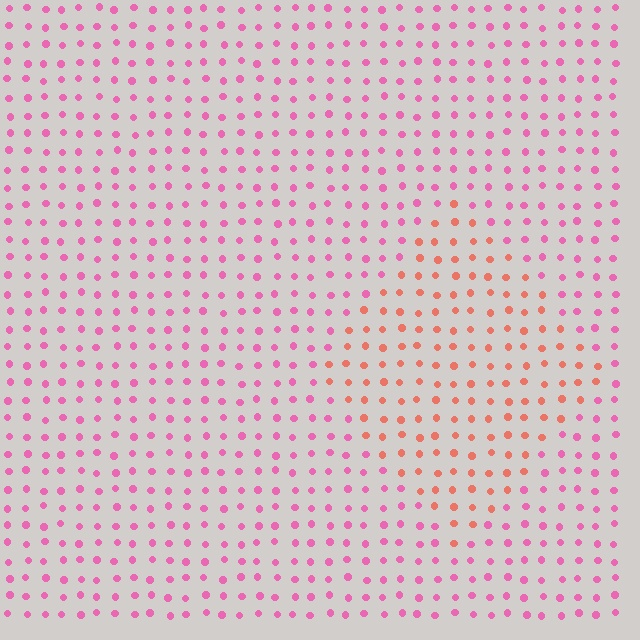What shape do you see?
I see a diamond.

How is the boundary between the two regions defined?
The boundary is defined purely by a slight shift in hue (about 41 degrees). Spacing, size, and orientation are identical on both sides.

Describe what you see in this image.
The image is filled with small pink elements in a uniform arrangement. A diamond-shaped region is visible where the elements are tinted to a slightly different hue, forming a subtle color boundary.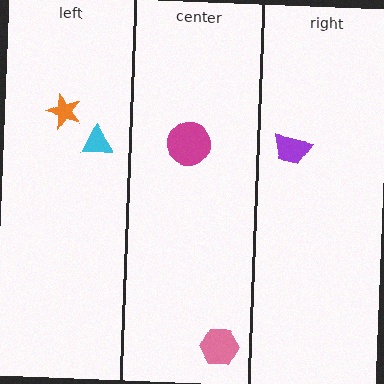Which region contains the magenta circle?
The center region.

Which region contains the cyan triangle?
The left region.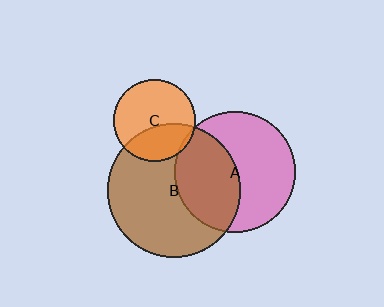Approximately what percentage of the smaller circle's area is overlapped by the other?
Approximately 35%.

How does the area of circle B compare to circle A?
Approximately 1.2 times.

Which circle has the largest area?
Circle B (brown).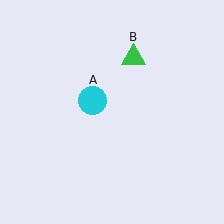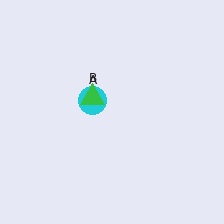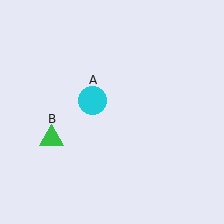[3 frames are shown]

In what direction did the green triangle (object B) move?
The green triangle (object B) moved down and to the left.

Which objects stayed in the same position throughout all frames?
Cyan circle (object A) remained stationary.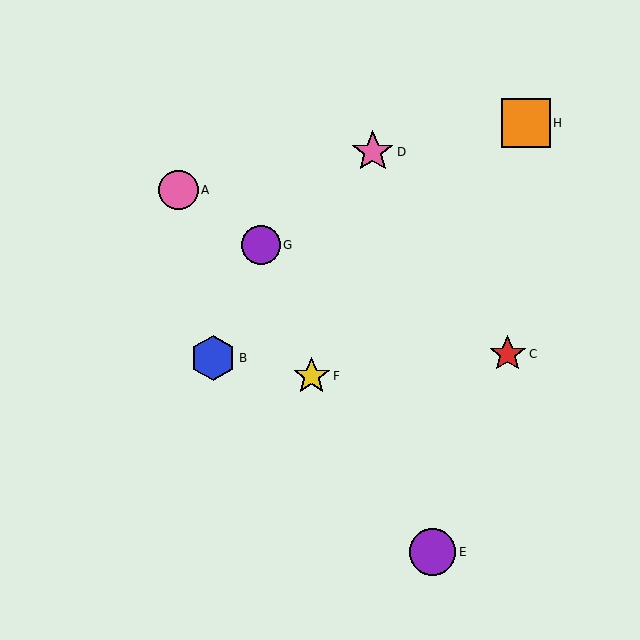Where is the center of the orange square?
The center of the orange square is at (526, 123).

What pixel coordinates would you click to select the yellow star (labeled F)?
Click at (312, 376) to select the yellow star F.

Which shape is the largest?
The orange square (labeled H) is the largest.